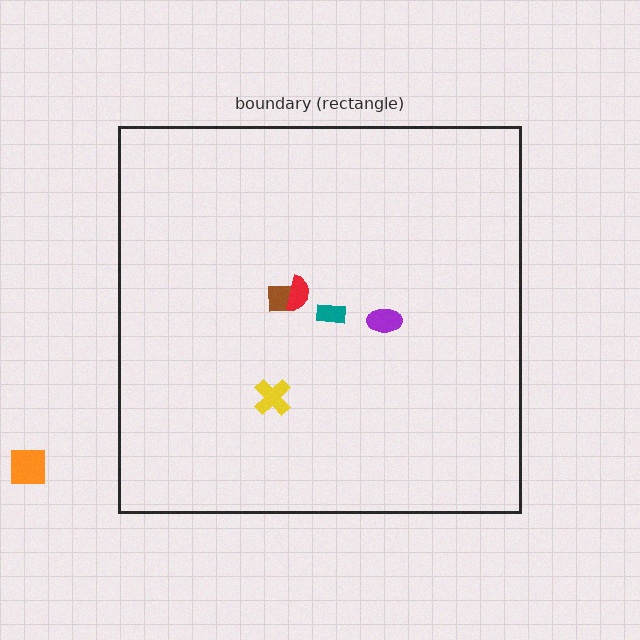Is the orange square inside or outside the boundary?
Outside.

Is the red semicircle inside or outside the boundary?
Inside.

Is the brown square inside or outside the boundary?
Inside.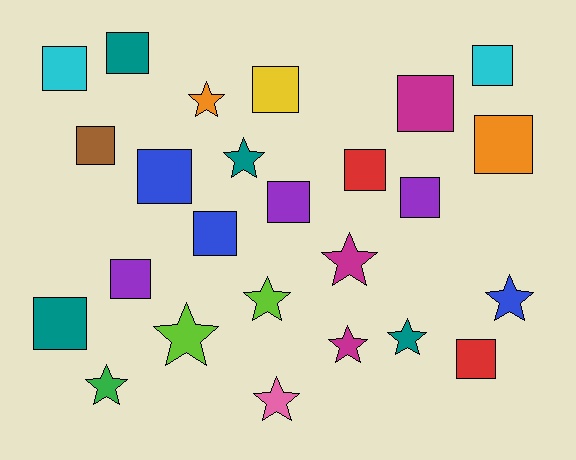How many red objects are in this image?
There are 2 red objects.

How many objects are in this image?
There are 25 objects.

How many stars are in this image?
There are 10 stars.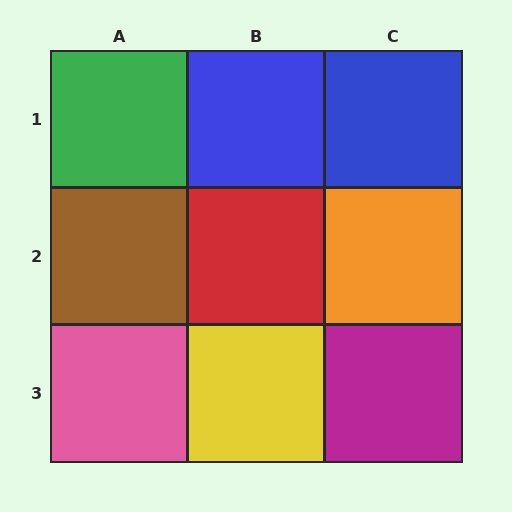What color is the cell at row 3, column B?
Yellow.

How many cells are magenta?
1 cell is magenta.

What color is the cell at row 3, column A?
Pink.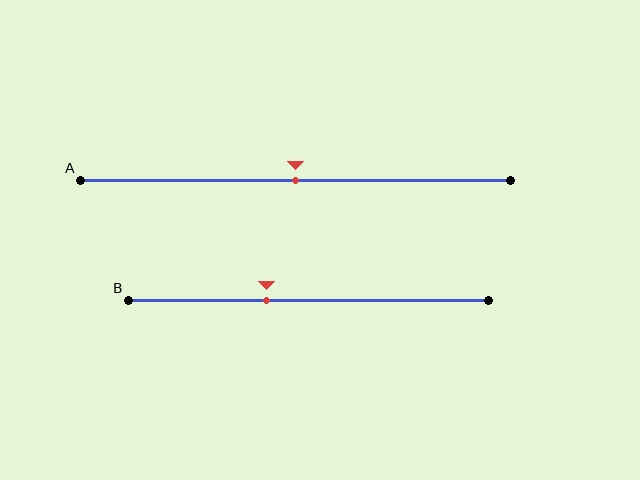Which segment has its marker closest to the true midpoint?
Segment A has its marker closest to the true midpoint.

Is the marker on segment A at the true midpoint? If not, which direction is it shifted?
Yes, the marker on segment A is at the true midpoint.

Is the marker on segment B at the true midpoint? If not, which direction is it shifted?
No, the marker on segment B is shifted to the left by about 12% of the segment length.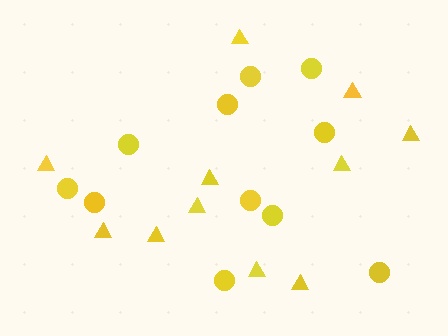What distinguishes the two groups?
There are 2 groups: one group of circles (11) and one group of triangles (11).